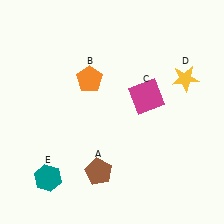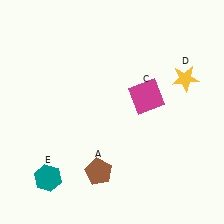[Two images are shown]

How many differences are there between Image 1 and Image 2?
There is 1 difference between the two images.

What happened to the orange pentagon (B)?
The orange pentagon (B) was removed in Image 2. It was in the top-left area of Image 1.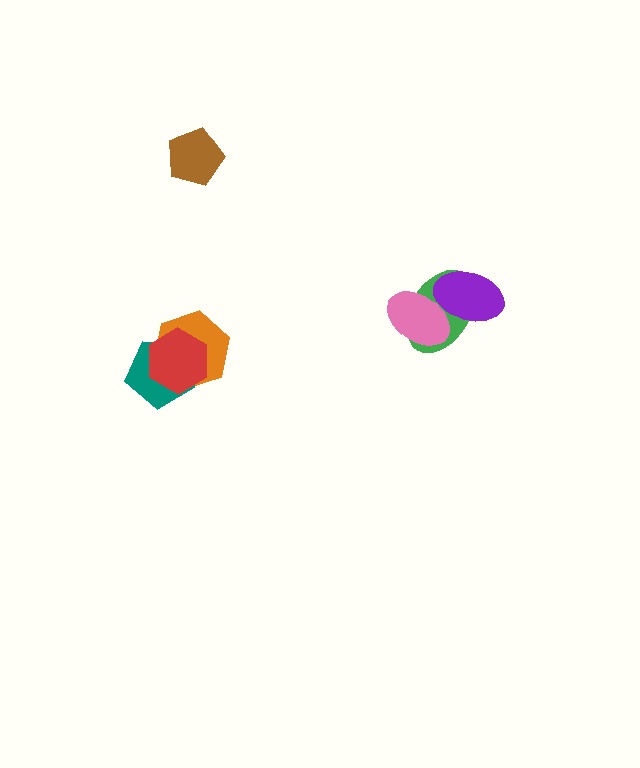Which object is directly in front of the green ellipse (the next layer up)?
The purple ellipse is directly in front of the green ellipse.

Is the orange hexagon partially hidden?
Yes, it is partially covered by another shape.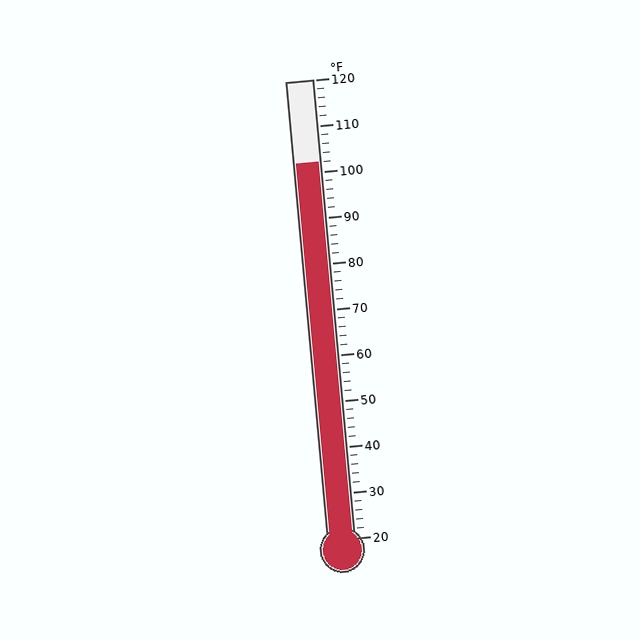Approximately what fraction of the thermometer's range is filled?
The thermometer is filled to approximately 80% of its range.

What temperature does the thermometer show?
The thermometer shows approximately 102°F.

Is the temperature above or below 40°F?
The temperature is above 40°F.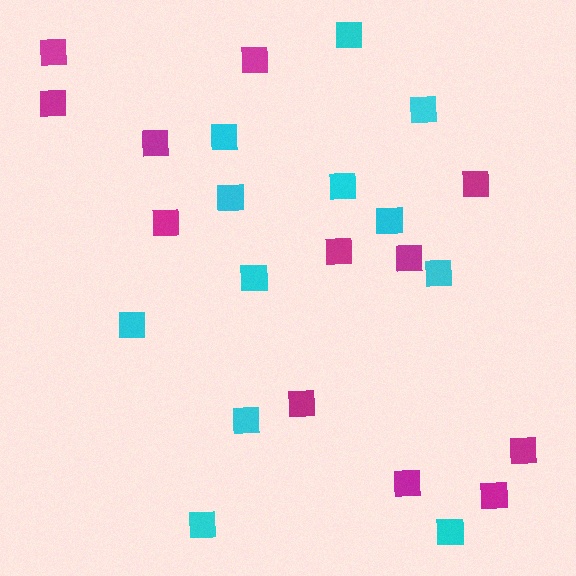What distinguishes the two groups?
There are 2 groups: one group of cyan squares (12) and one group of magenta squares (12).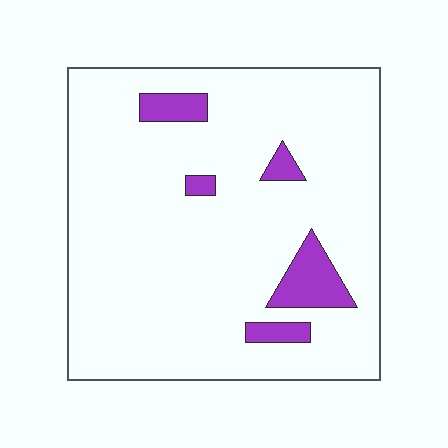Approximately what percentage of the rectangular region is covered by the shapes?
Approximately 10%.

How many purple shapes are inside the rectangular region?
5.